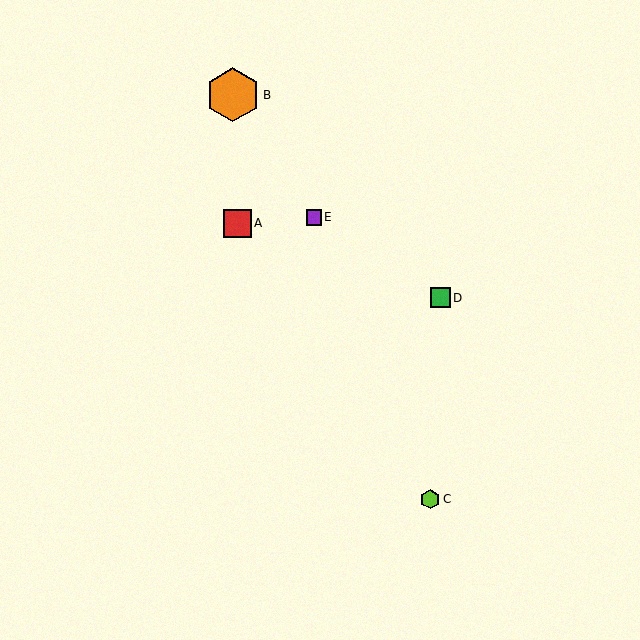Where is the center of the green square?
The center of the green square is at (440, 298).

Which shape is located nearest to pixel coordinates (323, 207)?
The purple square (labeled E) at (314, 218) is nearest to that location.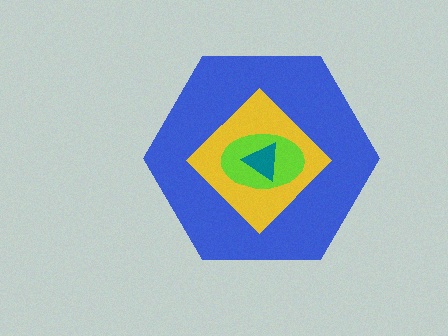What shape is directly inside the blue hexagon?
The yellow diamond.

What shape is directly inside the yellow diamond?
The lime ellipse.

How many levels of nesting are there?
4.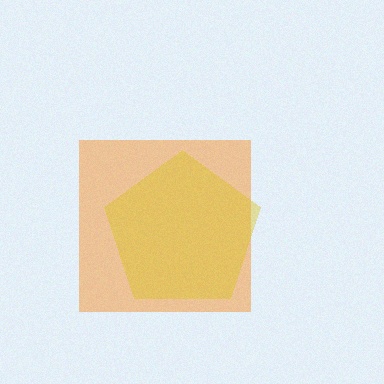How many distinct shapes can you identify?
There are 2 distinct shapes: an orange square, a yellow pentagon.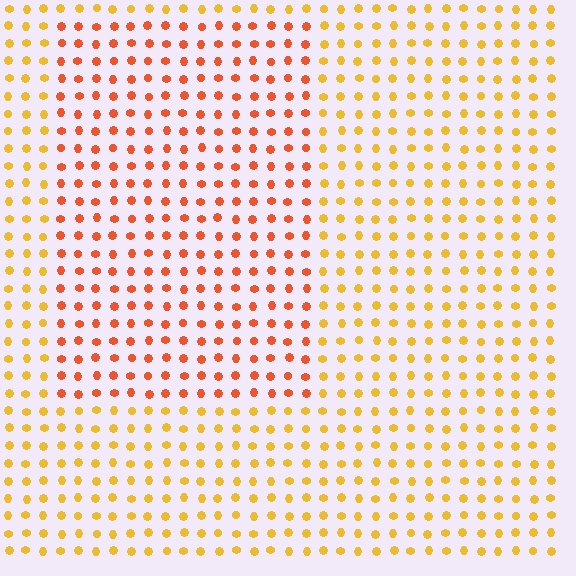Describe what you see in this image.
The image is filled with small yellow elements in a uniform arrangement. A rectangle-shaped region is visible where the elements are tinted to a slightly different hue, forming a subtle color boundary.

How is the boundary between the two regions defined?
The boundary is defined purely by a slight shift in hue (about 33 degrees). Spacing, size, and orientation are identical on both sides.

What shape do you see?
I see a rectangle.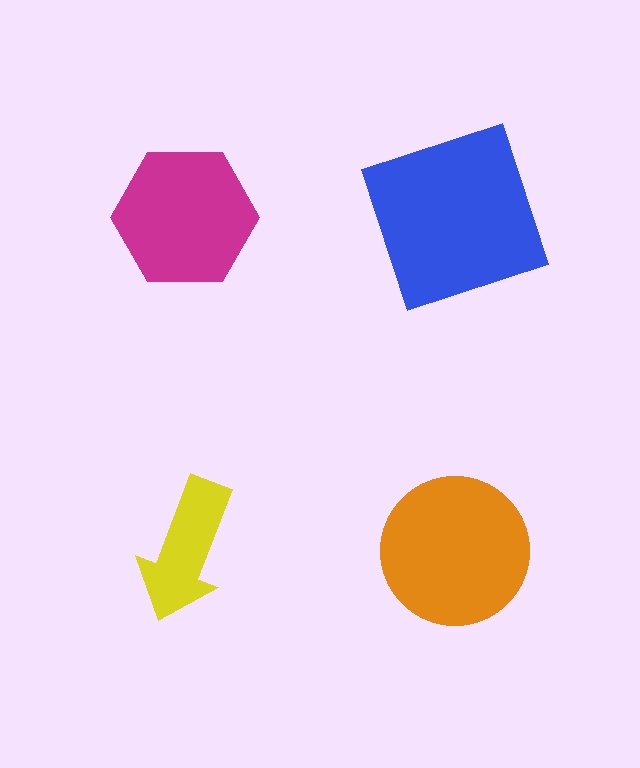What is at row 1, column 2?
A blue square.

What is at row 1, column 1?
A magenta hexagon.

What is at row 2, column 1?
A yellow arrow.